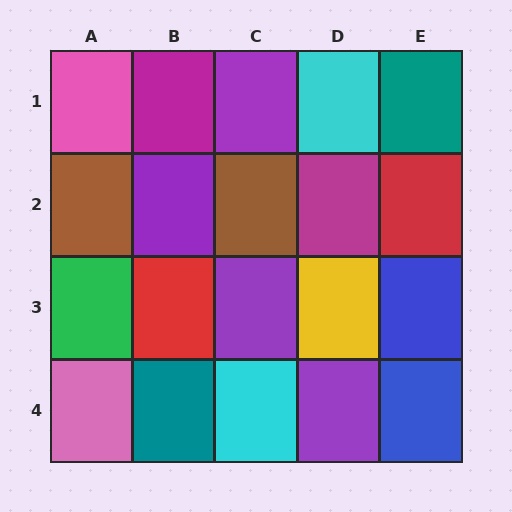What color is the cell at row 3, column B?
Red.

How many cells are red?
2 cells are red.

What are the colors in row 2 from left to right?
Brown, purple, brown, magenta, red.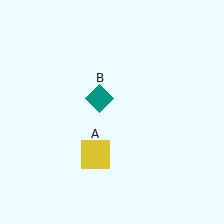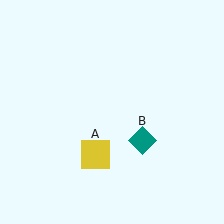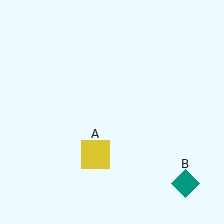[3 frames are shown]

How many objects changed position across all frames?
1 object changed position: teal diamond (object B).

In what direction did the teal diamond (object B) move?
The teal diamond (object B) moved down and to the right.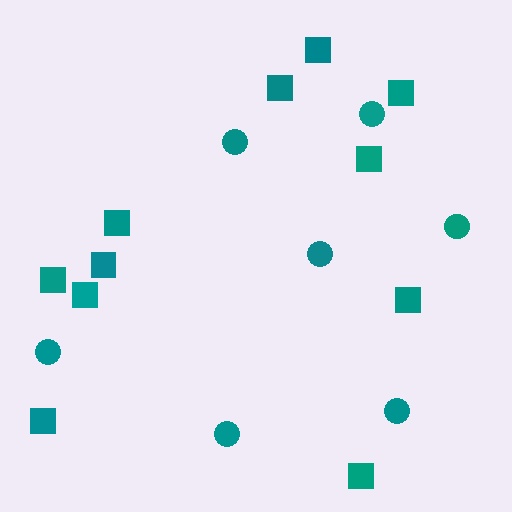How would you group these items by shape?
There are 2 groups: one group of circles (7) and one group of squares (11).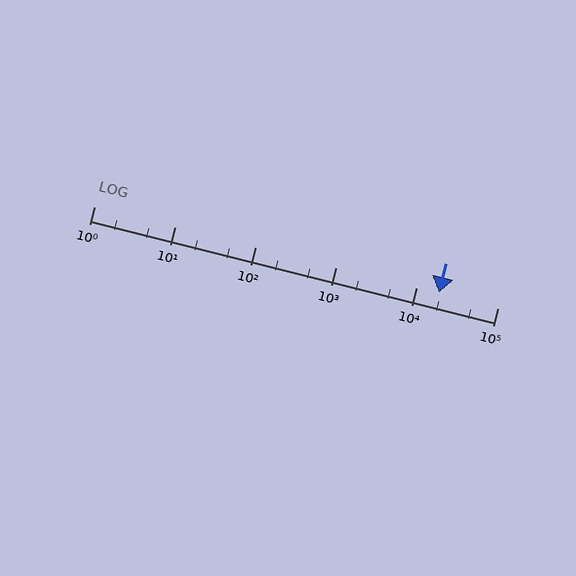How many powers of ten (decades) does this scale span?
The scale spans 5 decades, from 1 to 100000.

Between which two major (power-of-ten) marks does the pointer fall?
The pointer is between 10000 and 100000.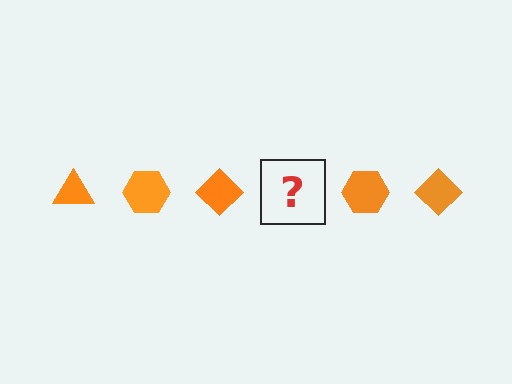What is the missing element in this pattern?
The missing element is an orange triangle.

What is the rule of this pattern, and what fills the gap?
The rule is that the pattern cycles through triangle, hexagon, diamond shapes in orange. The gap should be filled with an orange triangle.